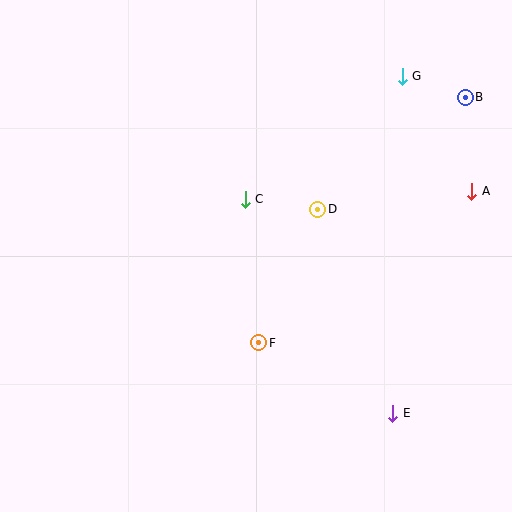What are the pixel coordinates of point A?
Point A is at (472, 191).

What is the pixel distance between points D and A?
The distance between D and A is 155 pixels.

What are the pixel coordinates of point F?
Point F is at (259, 343).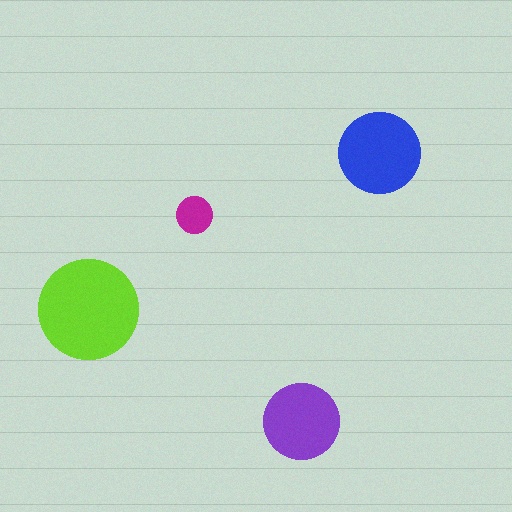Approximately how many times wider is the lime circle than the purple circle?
About 1.5 times wider.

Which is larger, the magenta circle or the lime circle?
The lime one.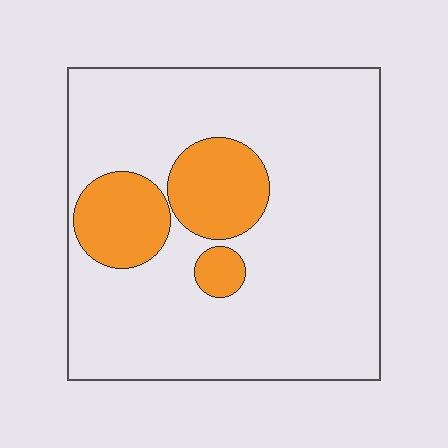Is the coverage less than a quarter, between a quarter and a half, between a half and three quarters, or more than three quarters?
Less than a quarter.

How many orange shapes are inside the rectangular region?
3.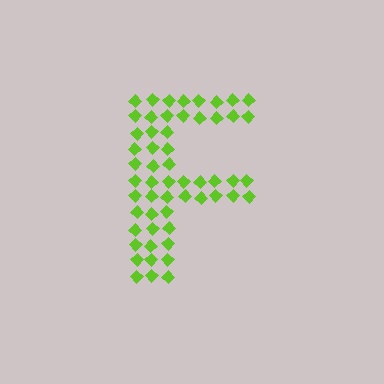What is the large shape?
The large shape is the letter F.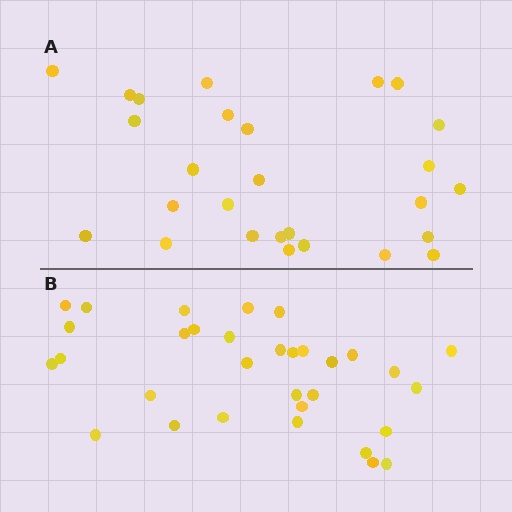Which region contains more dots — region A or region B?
Region B (the bottom region) has more dots.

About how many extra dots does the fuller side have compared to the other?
Region B has about 5 more dots than region A.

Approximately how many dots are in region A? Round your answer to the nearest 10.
About 30 dots. (The exact count is 27, which rounds to 30.)